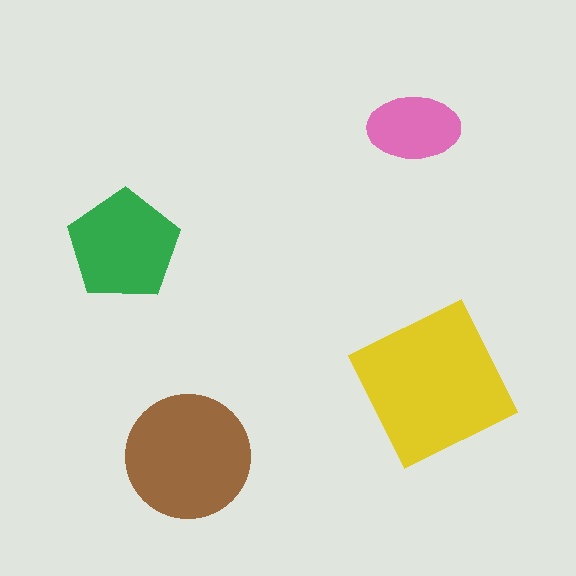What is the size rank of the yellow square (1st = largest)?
1st.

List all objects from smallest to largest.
The pink ellipse, the green pentagon, the brown circle, the yellow square.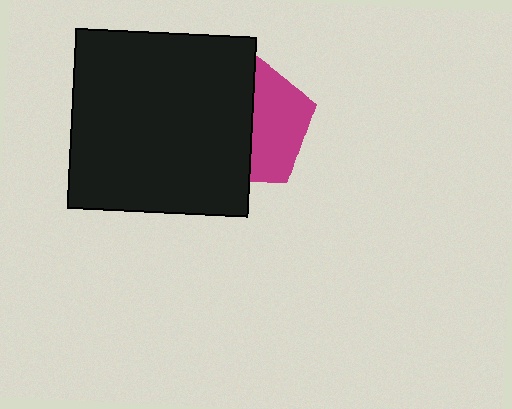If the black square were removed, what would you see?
You would see the complete magenta pentagon.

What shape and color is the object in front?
The object in front is a black square.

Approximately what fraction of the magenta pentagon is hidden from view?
Roughly 56% of the magenta pentagon is hidden behind the black square.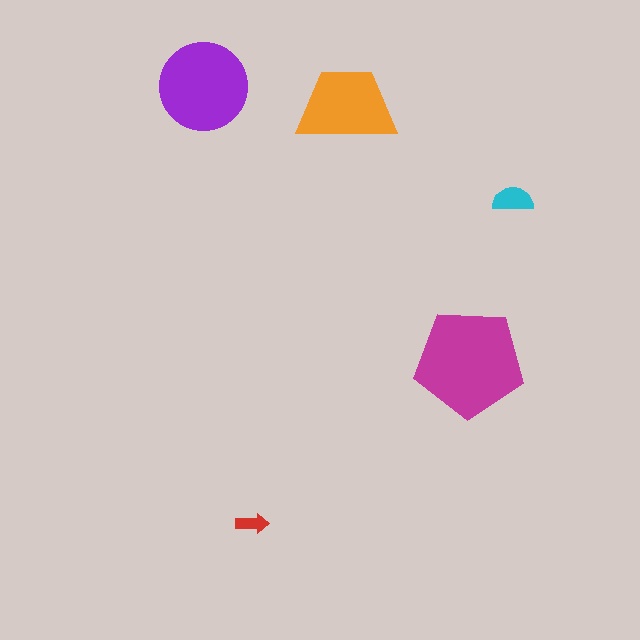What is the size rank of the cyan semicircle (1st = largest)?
4th.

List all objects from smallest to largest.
The red arrow, the cyan semicircle, the orange trapezoid, the purple circle, the magenta pentagon.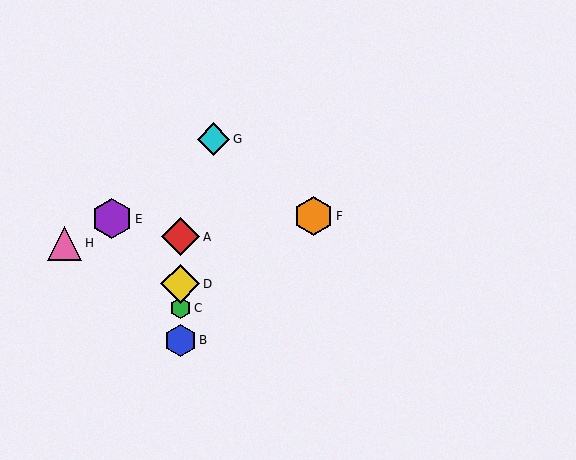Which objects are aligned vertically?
Objects A, B, C, D are aligned vertically.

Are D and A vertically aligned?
Yes, both are at x≈180.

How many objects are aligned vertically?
4 objects (A, B, C, D) are aligned vertically.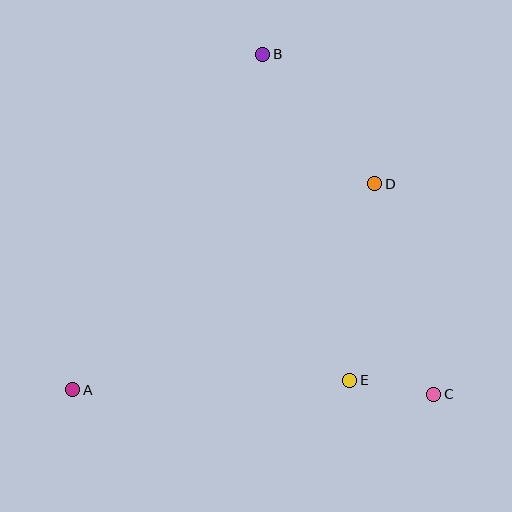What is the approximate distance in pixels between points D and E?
The distance between D and E is approximately 198 pixels.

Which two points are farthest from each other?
Points A and B are farthest from each other.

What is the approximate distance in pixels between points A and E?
The distance between A and E is approximately 277 pixels.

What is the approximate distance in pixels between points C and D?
The distance between C and D is approximately 219 pixels.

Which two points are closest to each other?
Points C and E are closest to each other.